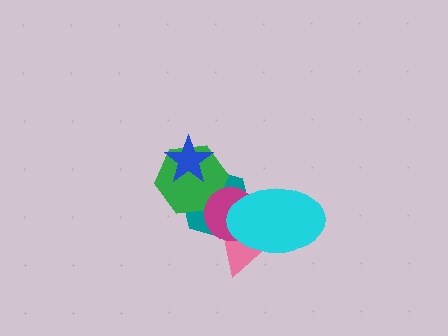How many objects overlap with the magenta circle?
4 objects overlap with the magenta circle.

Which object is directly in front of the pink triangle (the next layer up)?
The magenta circle is directly in front of the pink triangle.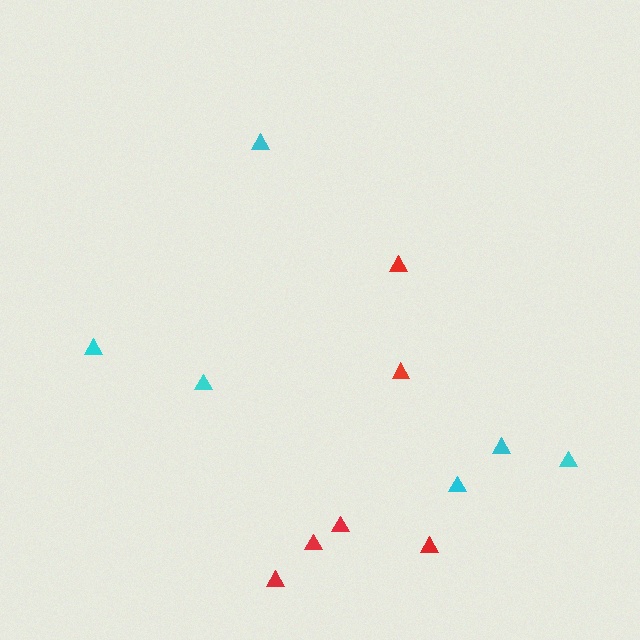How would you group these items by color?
There are 2 groups: one group of red triangles (6) and one group of cyan triangles (6).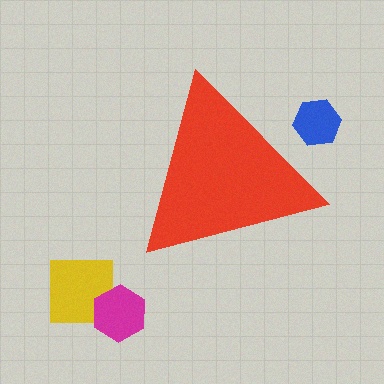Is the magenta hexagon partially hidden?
No, the magenta hexagon is fully visible.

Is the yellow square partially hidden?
No, the yellow square is fully visible.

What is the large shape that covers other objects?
A red triangle.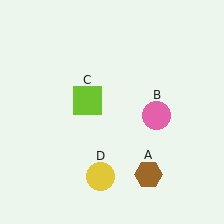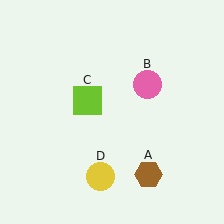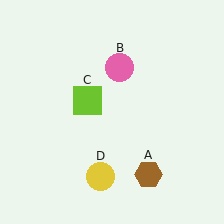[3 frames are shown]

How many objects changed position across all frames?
1 object changed position: pink circle (object B).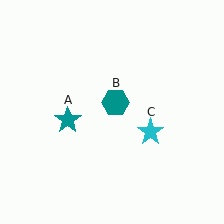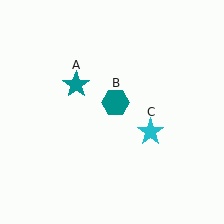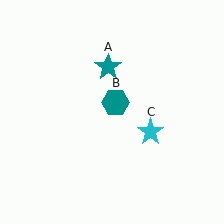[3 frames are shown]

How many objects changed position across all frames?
1 object changed position: teal star (object A).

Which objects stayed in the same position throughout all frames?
Teal hexagon (object B) and cyan star (object C) remained stationary.